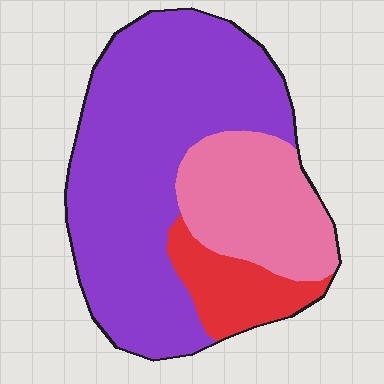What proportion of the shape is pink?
Pink takes up about one quarter (1/4) of the shape.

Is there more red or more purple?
Purple.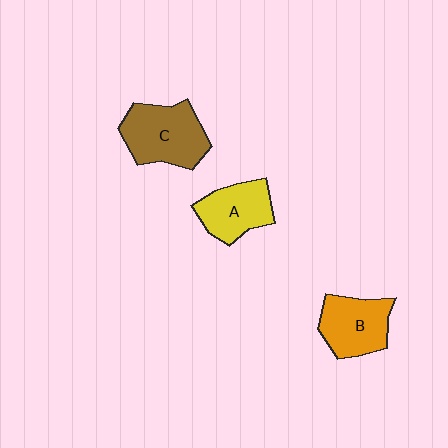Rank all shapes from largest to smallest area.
From largest to smallest: C (brown), B (orange), A (yellow).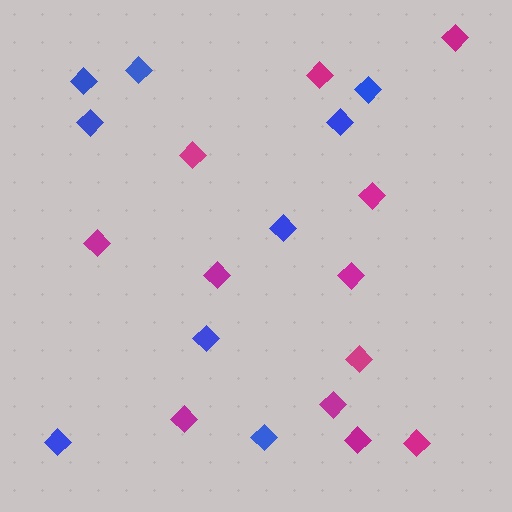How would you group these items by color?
There are 2 groups: one group of blue diamonds (9) and one group of magenta diamonds (12).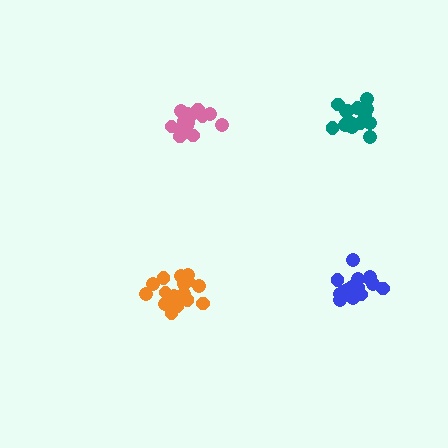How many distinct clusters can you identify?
There are 4 distinct clusters.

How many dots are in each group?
Group 1: 18 dots, Group 2: 17 dots, Group 3: 15 dots, Group 4: 18 dots (68 total).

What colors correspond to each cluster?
The clusters are colored: pink, blue, teal, orange.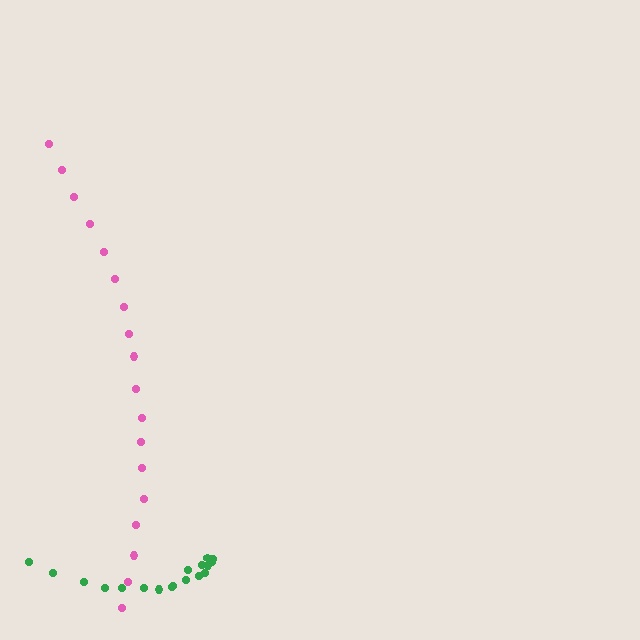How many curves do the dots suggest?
There are 2 distinct paths.